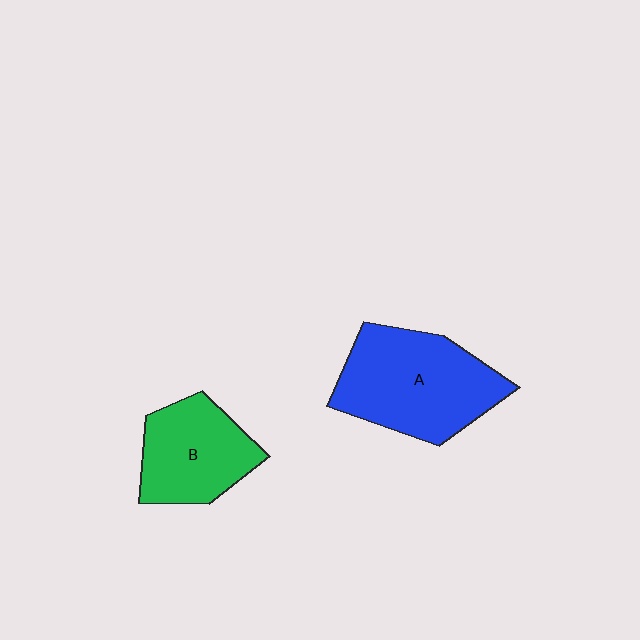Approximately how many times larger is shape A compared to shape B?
Approximately 1.4 times.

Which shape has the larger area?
Shape A (blue).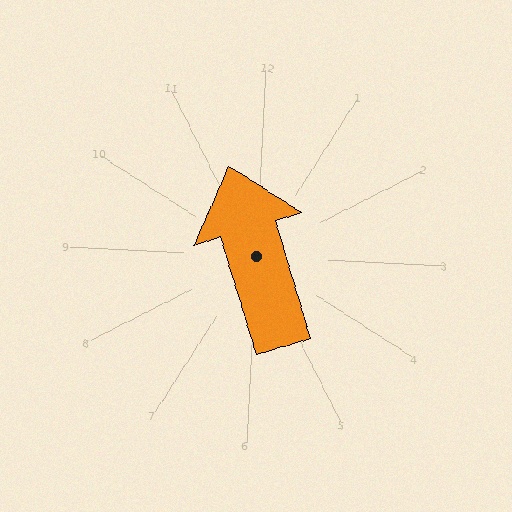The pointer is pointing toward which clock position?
Roughly 11 o'clock.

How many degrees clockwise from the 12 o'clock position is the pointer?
Approximately 340 degrees.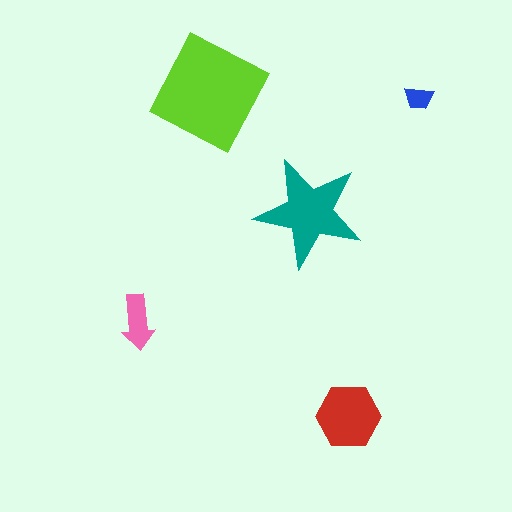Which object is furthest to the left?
The pink arrow is leftmost.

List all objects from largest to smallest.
The lime diamond, the teal star, the red hexagon, the pink arrow, the blue trapezoid.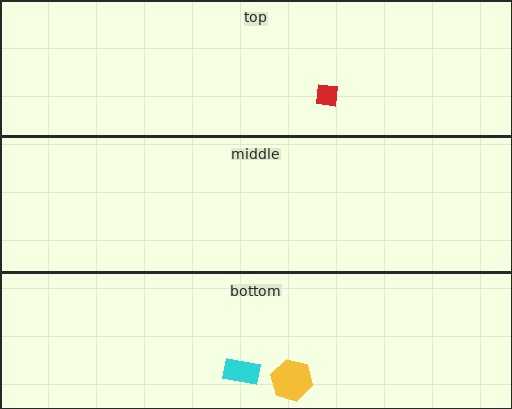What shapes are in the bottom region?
The yellow hexagon, the cyan rectangle.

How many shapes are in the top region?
1.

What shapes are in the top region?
The red square.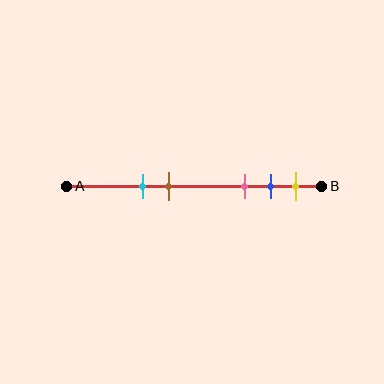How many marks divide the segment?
There are 5 marks dividing the segment.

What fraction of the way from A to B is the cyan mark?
The cyan mark is approximately 30% (0.3) of the way from A to B.